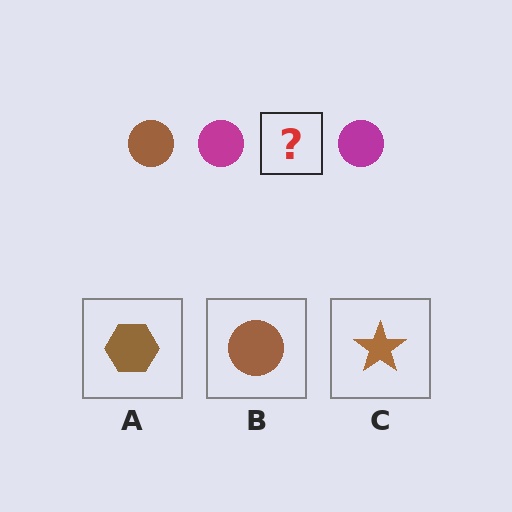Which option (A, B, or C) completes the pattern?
B.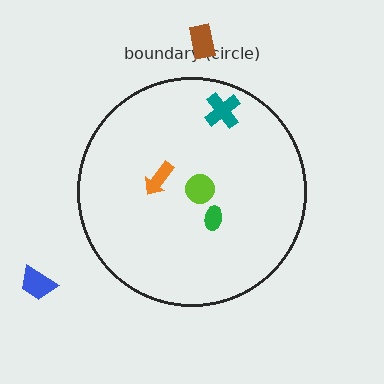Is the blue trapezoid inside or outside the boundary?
Outside.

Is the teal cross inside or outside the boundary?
Inside.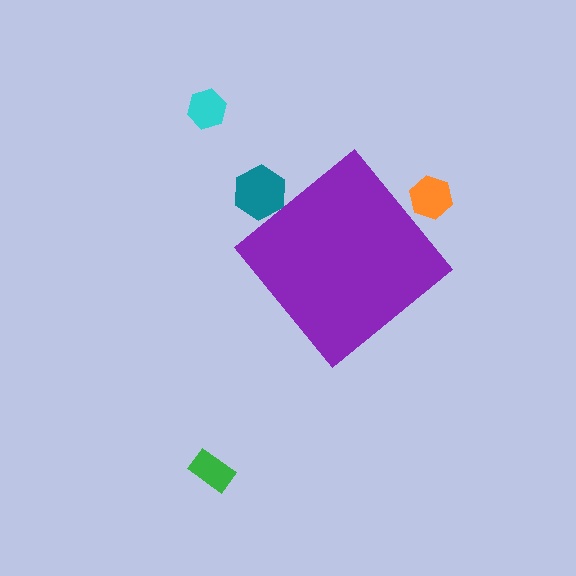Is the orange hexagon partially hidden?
Yes, the orange hexagon is partially hidden behind the purple diamond.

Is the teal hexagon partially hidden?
Yes, the teal hexagon is partially hidden behind the purple diamond.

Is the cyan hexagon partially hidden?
No, the cyan hexagon is fully visible.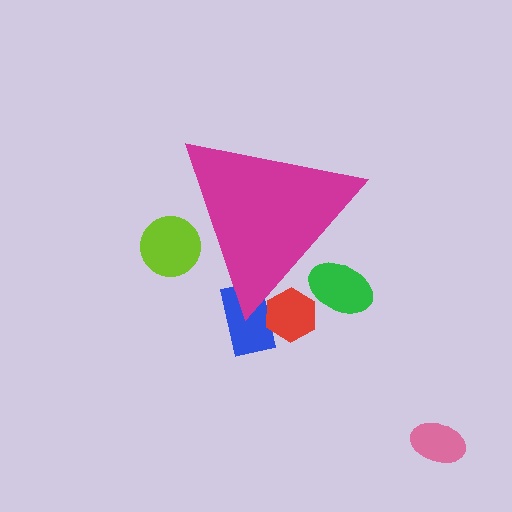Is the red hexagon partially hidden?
Yes, the red hexagon is partially hidden behind the magenta triangle.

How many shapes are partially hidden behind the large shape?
4 shapes are partially hidden.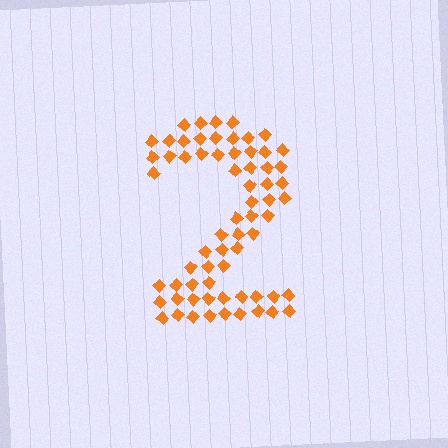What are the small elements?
The small elements are diamonds.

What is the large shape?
The large shape is the digit 2.